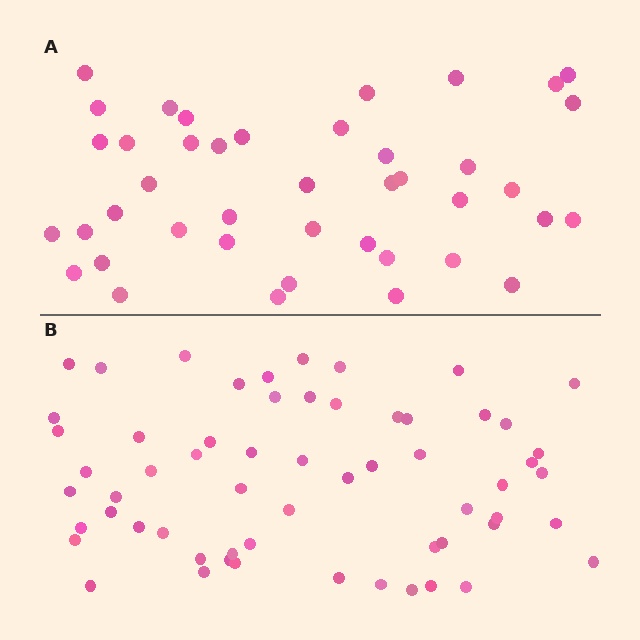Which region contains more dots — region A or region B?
Region B (the bottom region) has more dots.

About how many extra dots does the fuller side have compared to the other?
Region B has approximately 20 more dots than region A.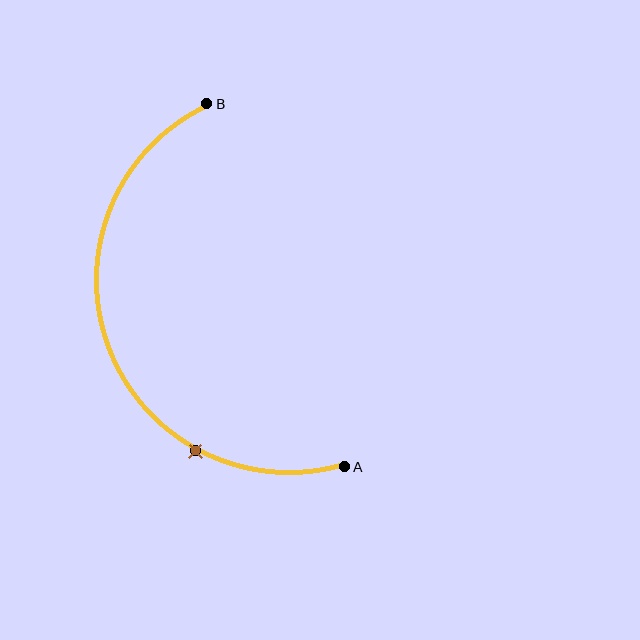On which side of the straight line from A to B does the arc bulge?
The arc bulges to the left of the straight line connecting A and B.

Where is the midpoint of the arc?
The arc midpoint is the point on the curve farthest from the straight line joining A and B. It sits to the left of that line.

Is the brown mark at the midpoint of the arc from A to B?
No. The brown mark lies on the arc but is closer to endpoint A. The arc midpoint would be at the point on the curve equidistant along the arc from both A and B.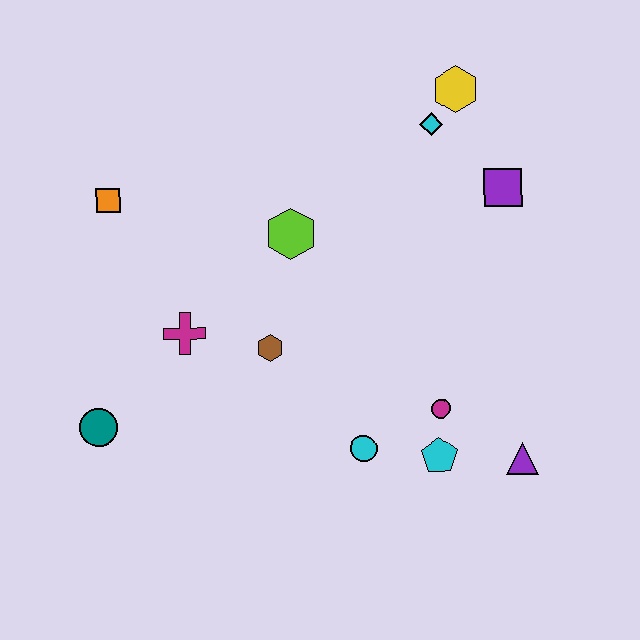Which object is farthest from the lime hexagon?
The purple triangle is farthest from the lime hexagon.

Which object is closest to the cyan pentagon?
The magenta circle is closest to the cyan pentagon.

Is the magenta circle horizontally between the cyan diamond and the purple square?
Yes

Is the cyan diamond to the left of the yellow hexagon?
Yes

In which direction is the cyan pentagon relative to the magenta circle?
The cyan pentagon is below the magenta circle.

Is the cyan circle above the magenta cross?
No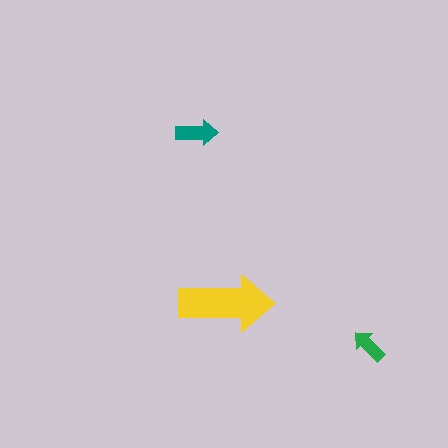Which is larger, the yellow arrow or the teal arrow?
The yellow one.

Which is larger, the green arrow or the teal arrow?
The teal one.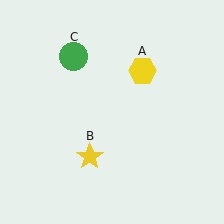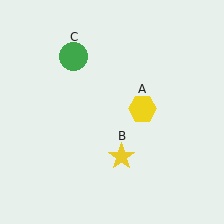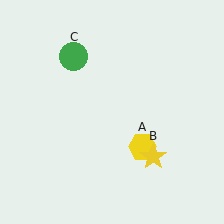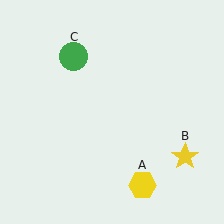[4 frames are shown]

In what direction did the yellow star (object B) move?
The yellow star (object B) moved right.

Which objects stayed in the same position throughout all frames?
Green circle (object C) remained stationary.